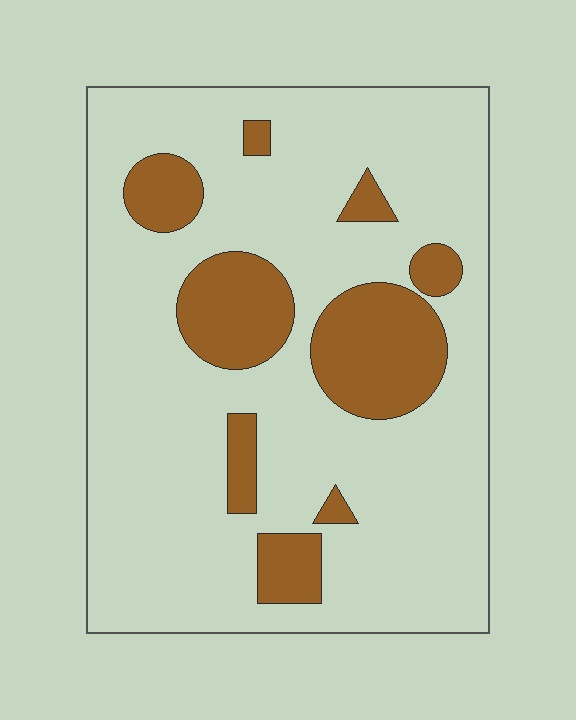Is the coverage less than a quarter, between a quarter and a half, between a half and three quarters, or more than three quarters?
Less than a quarter.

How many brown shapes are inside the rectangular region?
9.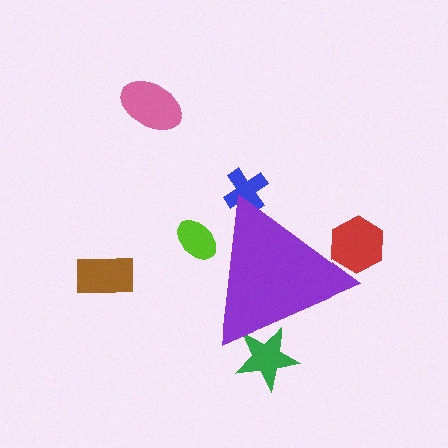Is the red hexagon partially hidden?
Yes, the red hexagon is partially hidden behind the purple triangle.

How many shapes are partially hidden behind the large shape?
4 shapes are partially hidden.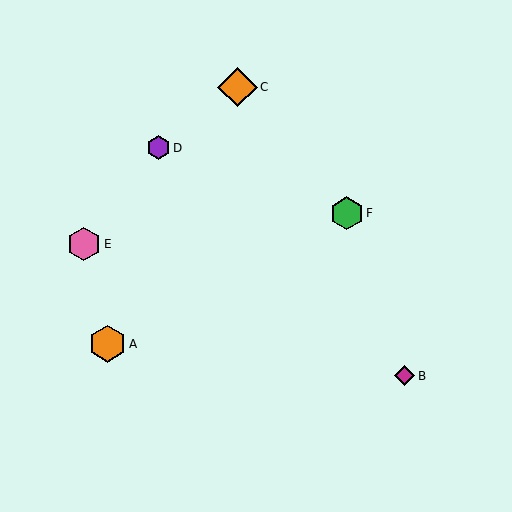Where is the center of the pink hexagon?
The center of the pink hexagon is at (84, 244).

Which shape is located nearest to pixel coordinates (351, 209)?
The green hexagon (labeled F) at (347, 213) is nearest to that location.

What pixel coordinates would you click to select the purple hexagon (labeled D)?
Click at (159, 148) to select the purple hexagon D.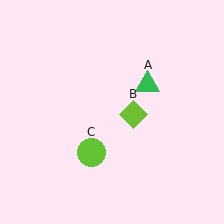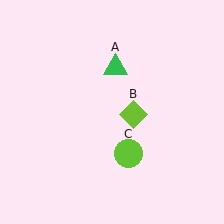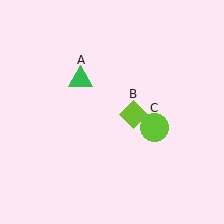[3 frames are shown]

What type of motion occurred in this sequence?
The green triangle (object A), lime circle (object C) rotated counterclockwise around the center of the scene.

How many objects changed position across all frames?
2 objects changed position: green triangle (object A), lime circle (object C).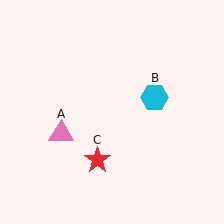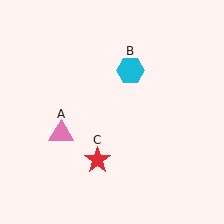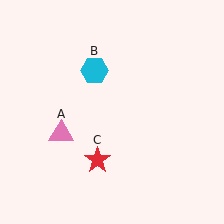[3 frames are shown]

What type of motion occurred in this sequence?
The cyan hexagon (object B) rotated counterclockwise around the center of the scene.